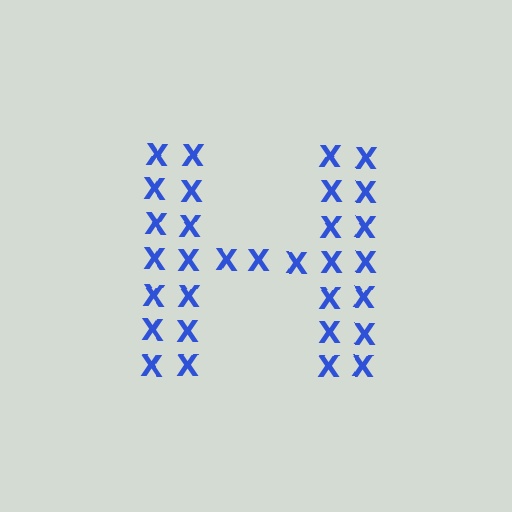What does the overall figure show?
The overall figure shows the letter H.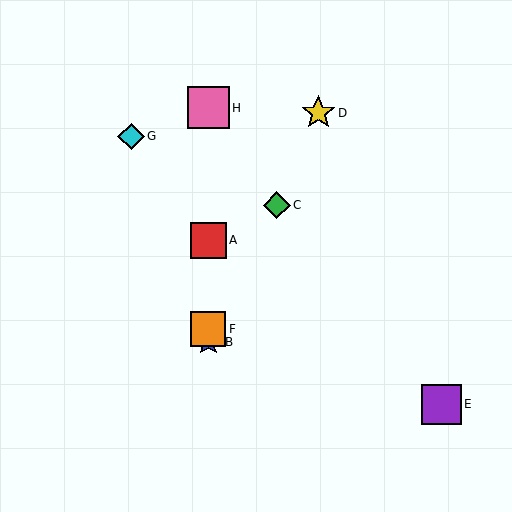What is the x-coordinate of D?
Object D is at x≈318.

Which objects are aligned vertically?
Objects A, B, F, H are aligned vertically.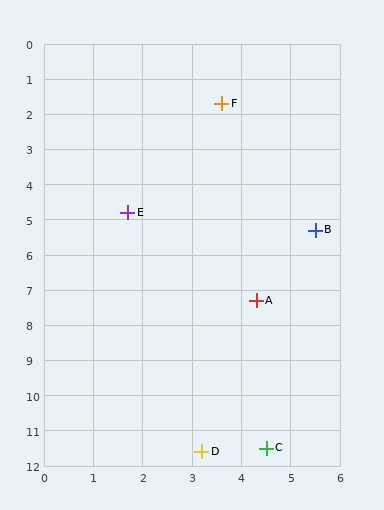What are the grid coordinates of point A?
Point A is at approximately (4.3, 7.3).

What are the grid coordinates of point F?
Point F is at approximately (3.6, 1.7).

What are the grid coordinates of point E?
Point E is at approximately (1.7, 4.8).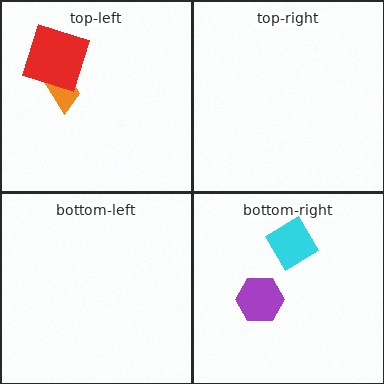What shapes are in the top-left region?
The orange trapezoid, the red square.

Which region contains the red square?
The top-left region.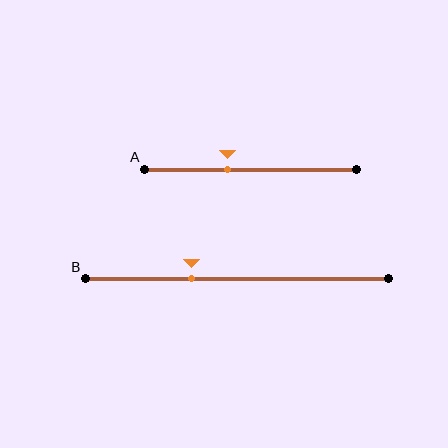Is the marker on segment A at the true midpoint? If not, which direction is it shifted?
No, the marker on segment A is shifted to the left by about 11% of the segment length.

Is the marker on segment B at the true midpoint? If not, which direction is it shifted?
No, the marker on segment B is shifted to the left by about 15% of the segment length.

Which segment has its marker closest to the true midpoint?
Segment A has its marker closest to the true midpoint.